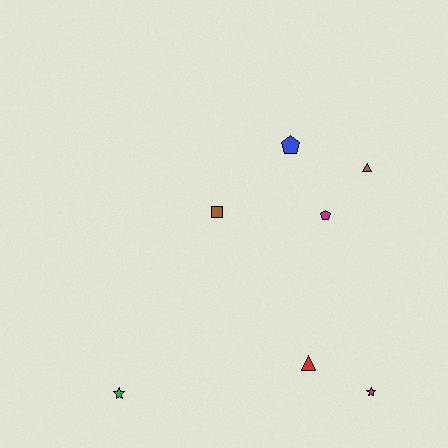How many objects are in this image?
There are 7 objects.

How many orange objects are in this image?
There are no orange objects.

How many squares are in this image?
There is 1 square.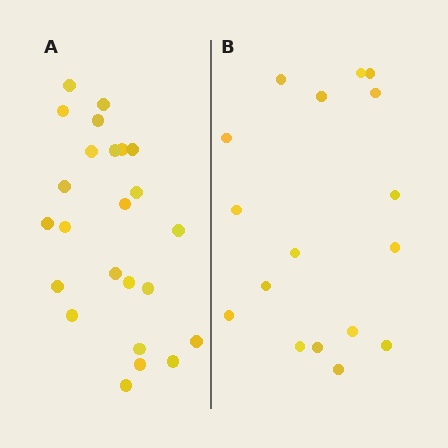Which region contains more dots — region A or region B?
Region A (the left region) has more dots.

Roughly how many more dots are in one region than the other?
Region A has roughly 8 or so more dots than region B.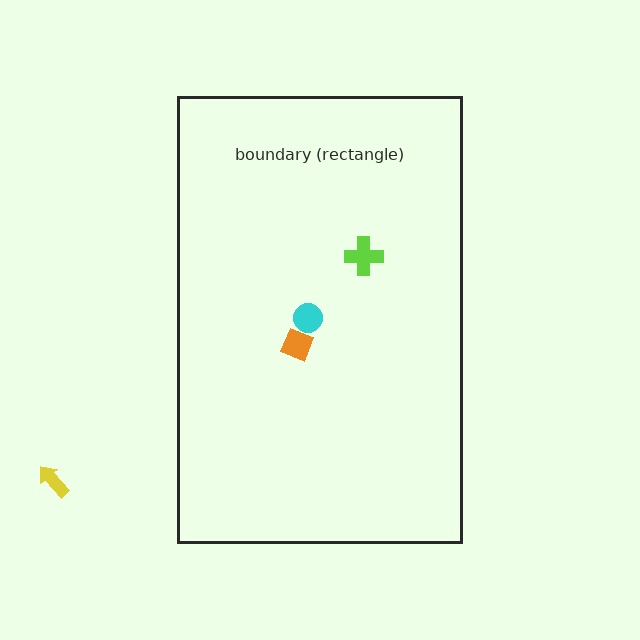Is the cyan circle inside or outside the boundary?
Inside.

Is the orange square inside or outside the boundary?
Inside.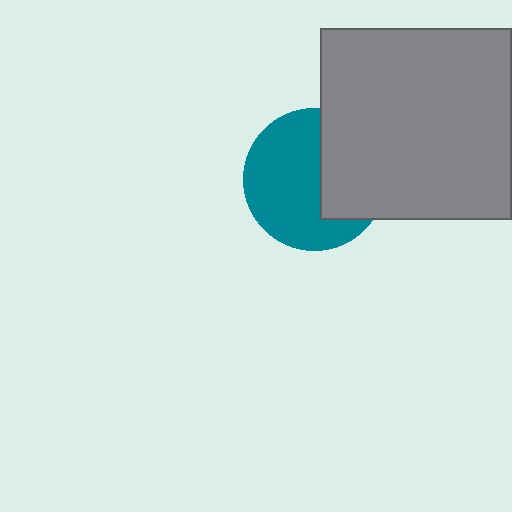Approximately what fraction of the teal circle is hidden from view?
Roughly 38% of the teal circle is hidden behind the gray square.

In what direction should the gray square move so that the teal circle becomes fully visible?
The gray square should move right. That is the shortest direction to clear the overlap and leave the teal circle fully visible.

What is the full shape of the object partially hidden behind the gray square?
The partially hidden object is a teal circle.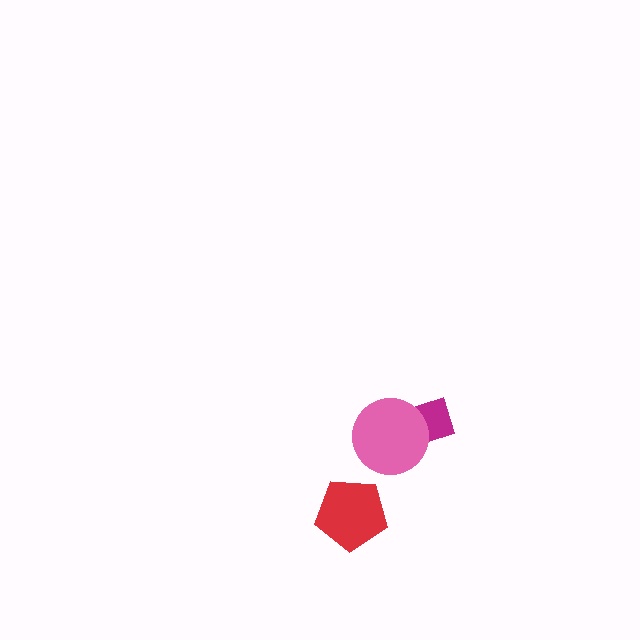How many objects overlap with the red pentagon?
0 objects overlap with the red pentagon.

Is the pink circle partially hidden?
No, no other shape covers it.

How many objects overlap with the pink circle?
1 object overlaps with the pink circle.